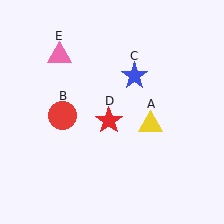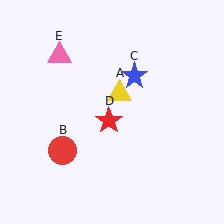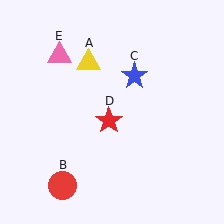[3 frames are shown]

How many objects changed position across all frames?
2 objects changed position: yellow triangle (object A), red circle (object B).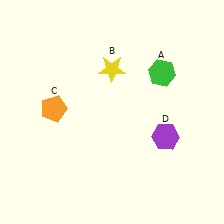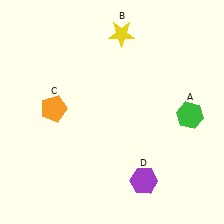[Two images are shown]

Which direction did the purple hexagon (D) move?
The purple hexagon (D) moved down.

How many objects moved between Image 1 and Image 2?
3 objects moved between the two images.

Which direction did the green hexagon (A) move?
The green hexagon (A) moved down.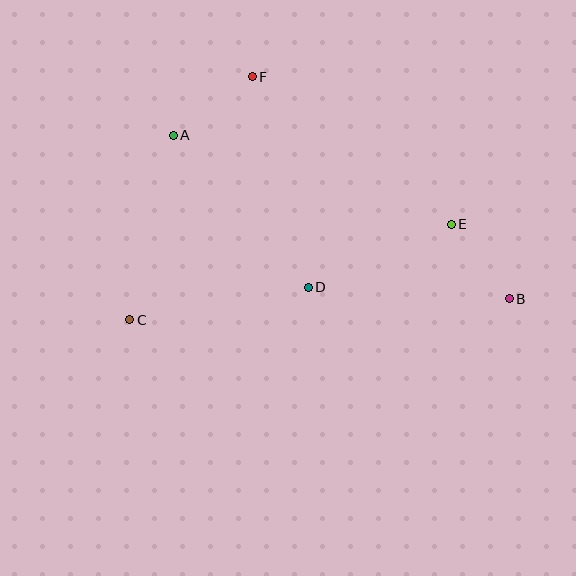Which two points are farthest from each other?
Points B and C are farthest from each other.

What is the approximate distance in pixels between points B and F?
The distance between B and F is approximately 339 pixels.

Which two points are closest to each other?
Points B and E are closest to each other.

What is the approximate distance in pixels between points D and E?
The distance between D and E is approximately 156 pixels.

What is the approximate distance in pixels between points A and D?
The distance between A and D is approximately 203 pixels.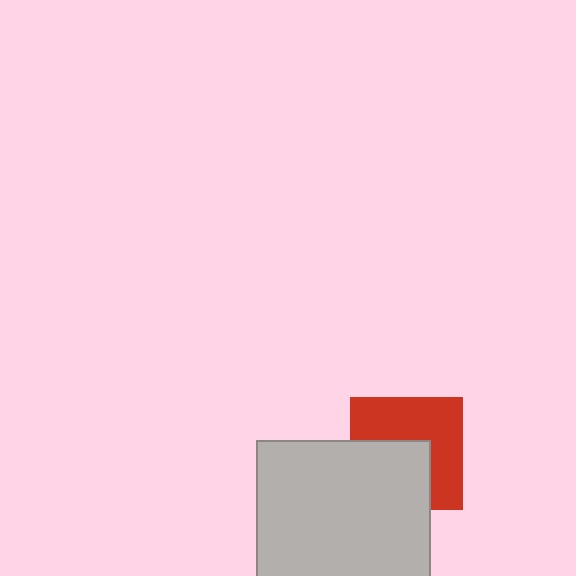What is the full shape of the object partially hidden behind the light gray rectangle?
The partially hidden object is a red square.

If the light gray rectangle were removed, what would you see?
You would see the complete red square.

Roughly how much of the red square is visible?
About half of it is visible (roughly 55%).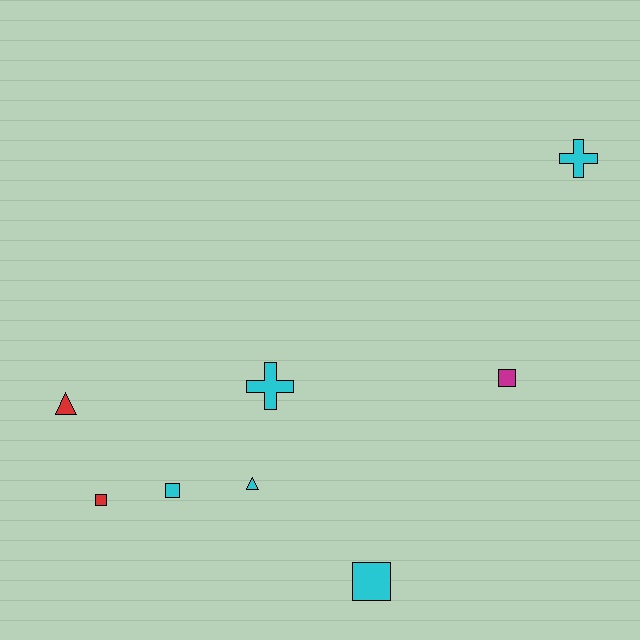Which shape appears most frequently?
Square, with 4 objects.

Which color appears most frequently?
Cyan, with 5 objects.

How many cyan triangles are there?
There is 1 cyan triangle.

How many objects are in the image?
There are 8 objects.